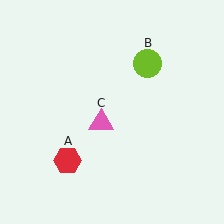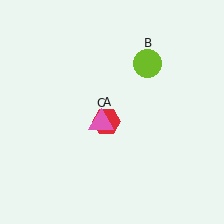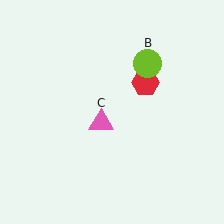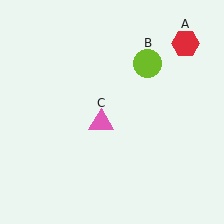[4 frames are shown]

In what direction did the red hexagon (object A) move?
The red hexagon (object A) moved up and to the right.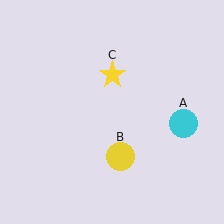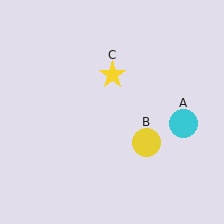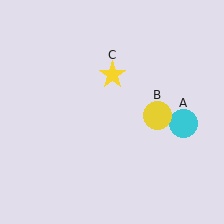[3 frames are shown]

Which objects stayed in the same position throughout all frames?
Cyan circle (object A) and yellow star (object C) remained stationary.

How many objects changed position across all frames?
1 object changed position: yellow circle (object B).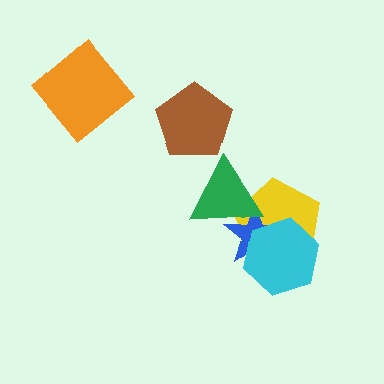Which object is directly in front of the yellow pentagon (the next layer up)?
The blue star is directly in front of the yellow pentagon.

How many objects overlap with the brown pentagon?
0 objects overlap with the brown pentagon.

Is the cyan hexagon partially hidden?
No, no other shape covers it.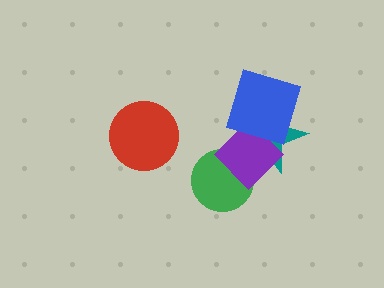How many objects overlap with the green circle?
2 objects overlap with the green circle.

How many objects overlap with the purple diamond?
3 objects overlap with the purple diamond.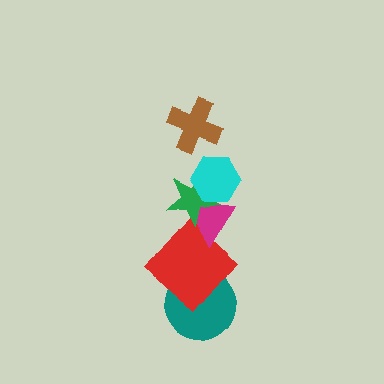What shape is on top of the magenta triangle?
The green star is on top of the magenta triangle.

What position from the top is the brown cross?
The brown cross is 1st from the top.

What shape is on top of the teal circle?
The red diamond is on top of the teal circle.